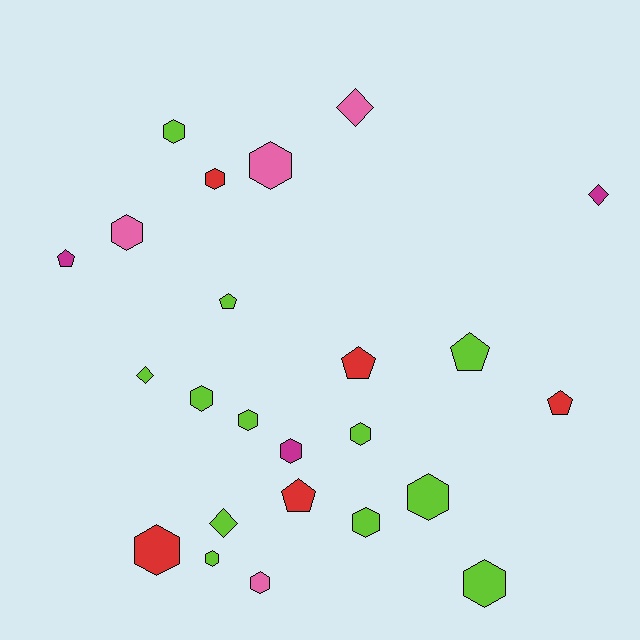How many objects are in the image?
There are 24 objects.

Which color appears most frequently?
Lime, with 12 objects.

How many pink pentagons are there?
There are no pink pentagons.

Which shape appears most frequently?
Hexagon, with 14 objects.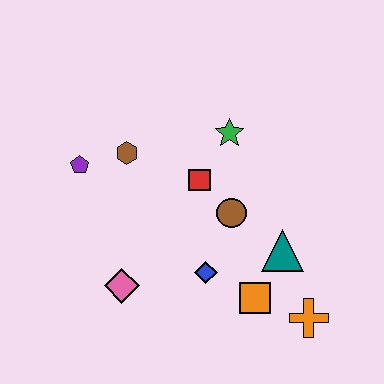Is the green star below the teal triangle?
No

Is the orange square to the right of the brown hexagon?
Yes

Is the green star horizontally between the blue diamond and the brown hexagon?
No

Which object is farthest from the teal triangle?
The purple pentagon is farthest from the teal triangle.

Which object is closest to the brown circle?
The red square is closest to the brown circle.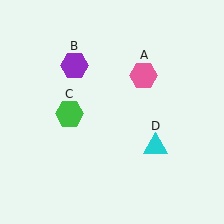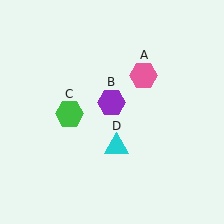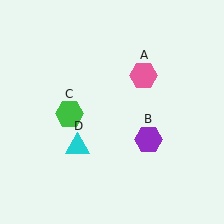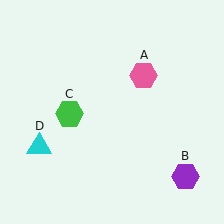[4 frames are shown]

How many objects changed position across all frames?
2 objects changed position: purple hexagon (object B), cyan triangle (object D).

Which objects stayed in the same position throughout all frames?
Pink hexagon (object A) and green hexagon (object C) remained stationary.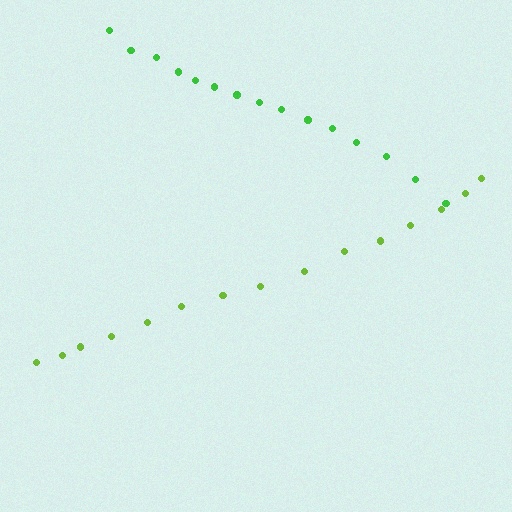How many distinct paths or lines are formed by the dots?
There are 2 distinct paths.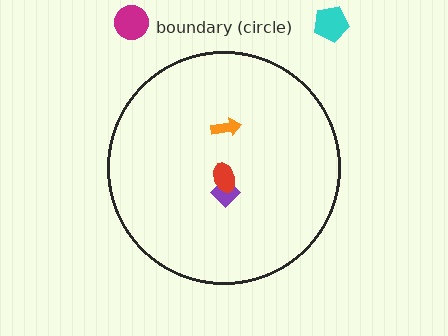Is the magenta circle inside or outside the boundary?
Outside.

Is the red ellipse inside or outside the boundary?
Inside.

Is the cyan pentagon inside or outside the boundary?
Outside.